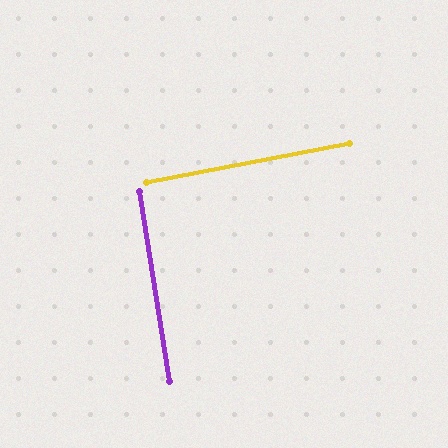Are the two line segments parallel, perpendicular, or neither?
Perpendicular — they meet at approximately 88°.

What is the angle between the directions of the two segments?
Approximately 88 degrees.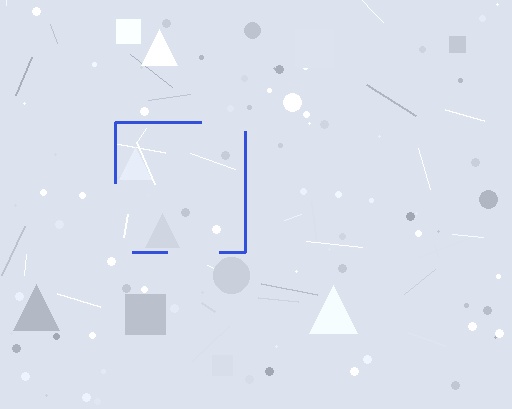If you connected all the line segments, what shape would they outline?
They would outline a square.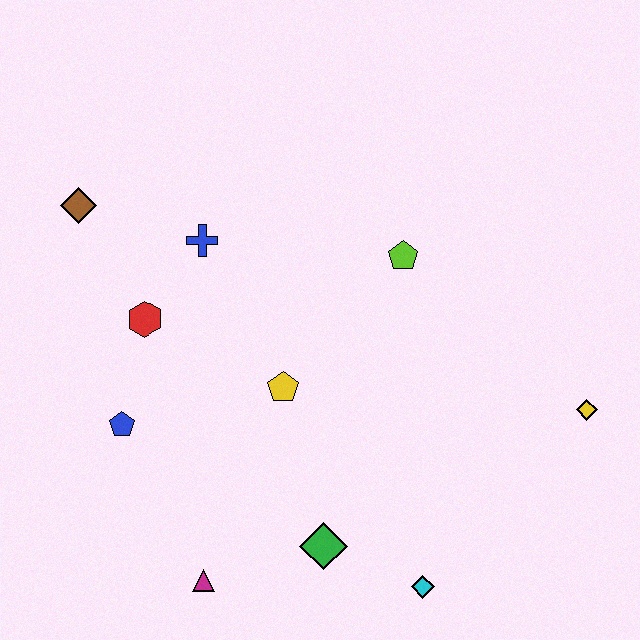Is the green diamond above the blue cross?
No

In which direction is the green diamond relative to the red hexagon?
The green diamond is below the red hexagon.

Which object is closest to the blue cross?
The red hexagon is closest to the blue cross.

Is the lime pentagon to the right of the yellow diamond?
No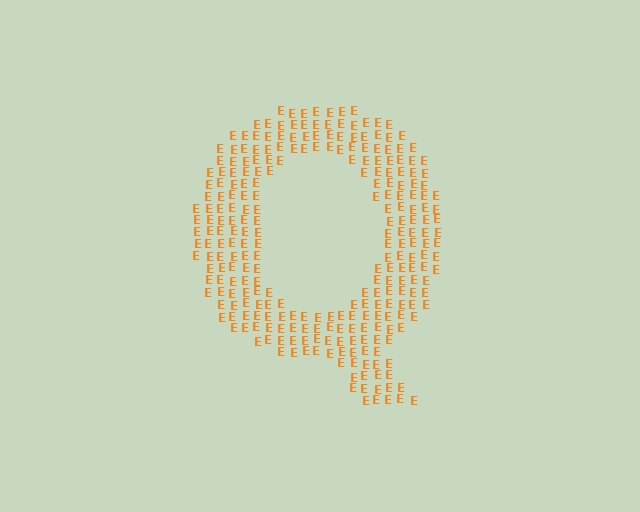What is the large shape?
The large shape is the letter Q.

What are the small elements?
The small elements are letter E's.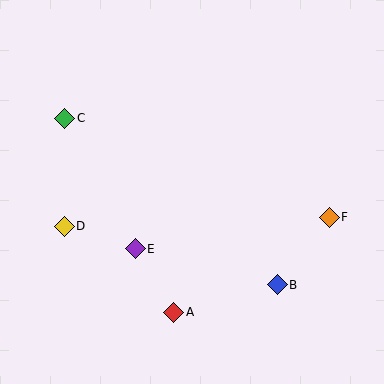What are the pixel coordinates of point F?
Point F is at (329, 217).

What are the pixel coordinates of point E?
Point E is at (135, 249).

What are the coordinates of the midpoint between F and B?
The midpoint between F and B is at (303, 251).